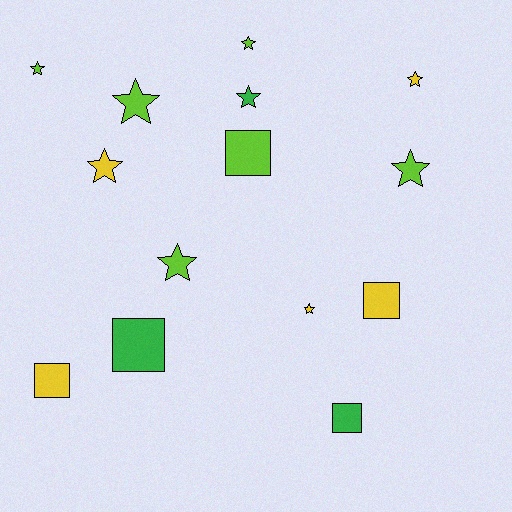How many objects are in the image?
There are 14 objects.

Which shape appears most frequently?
Star, with 9 objects.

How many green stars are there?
There is 1 green star.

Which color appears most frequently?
Lime, with 6 objects.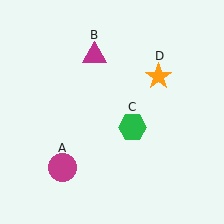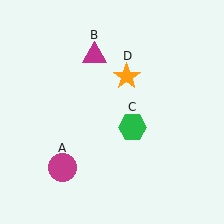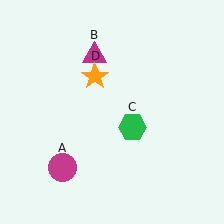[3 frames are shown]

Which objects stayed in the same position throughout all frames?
Magenta circle (object A) and magenta triangle (object B) and green hexagon (object C) remained stationary.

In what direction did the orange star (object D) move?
The orange star (object D) moved left.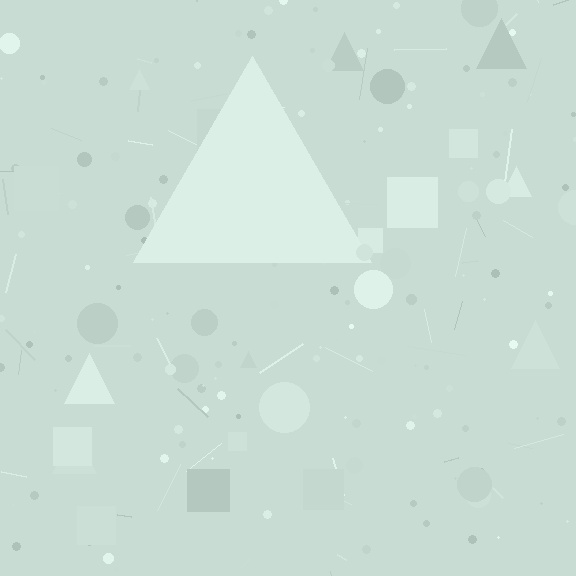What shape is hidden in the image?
A triangle is hidden in the image.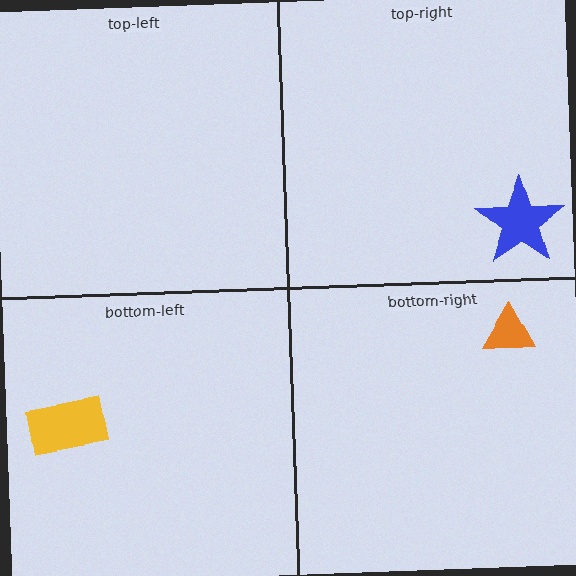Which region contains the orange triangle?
The bottom-right region.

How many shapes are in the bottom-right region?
1.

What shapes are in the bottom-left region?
The yellow rectangle.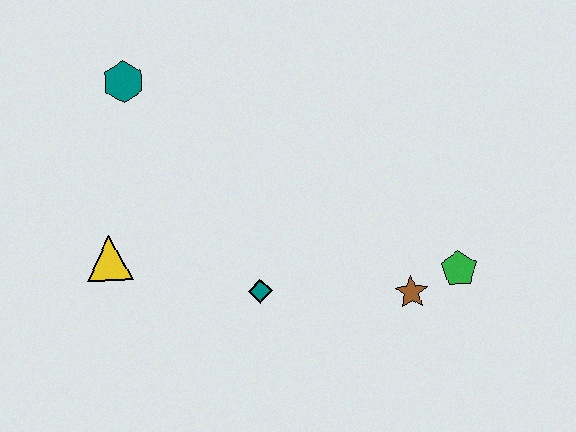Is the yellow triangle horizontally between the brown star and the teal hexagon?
No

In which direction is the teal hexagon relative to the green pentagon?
The teal hexagon is to the left of the green pentagon.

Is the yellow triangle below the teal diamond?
No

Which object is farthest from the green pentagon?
The teal hexagon is farthest from the green pentagon.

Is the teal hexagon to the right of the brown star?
No